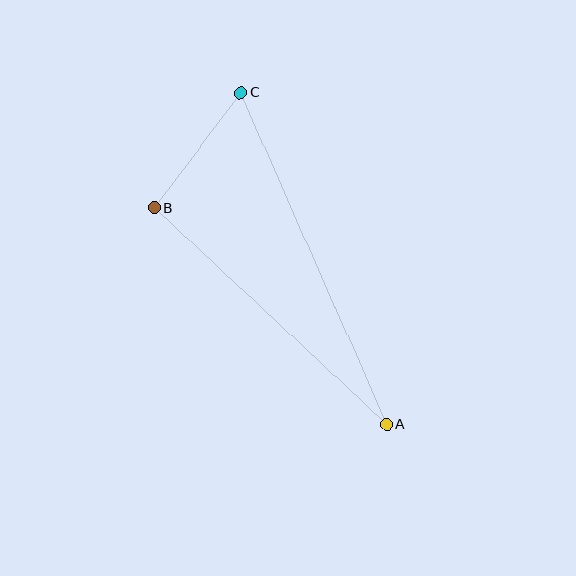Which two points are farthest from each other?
Points A and C are farthest from each other.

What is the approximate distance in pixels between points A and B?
The distance between A and B is approximately 318 pixels.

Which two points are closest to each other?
Points B and C are closest to each other.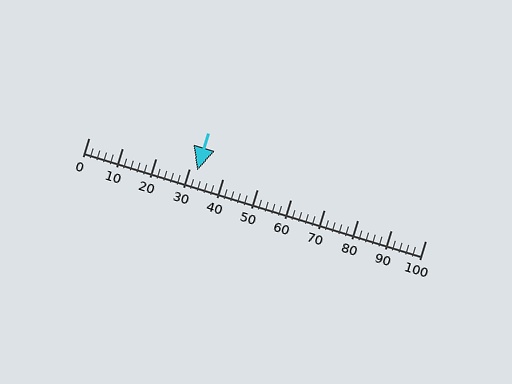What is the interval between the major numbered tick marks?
The major tick marks are spaced 10 units apart.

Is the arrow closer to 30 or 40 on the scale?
The arrow is closer to 30.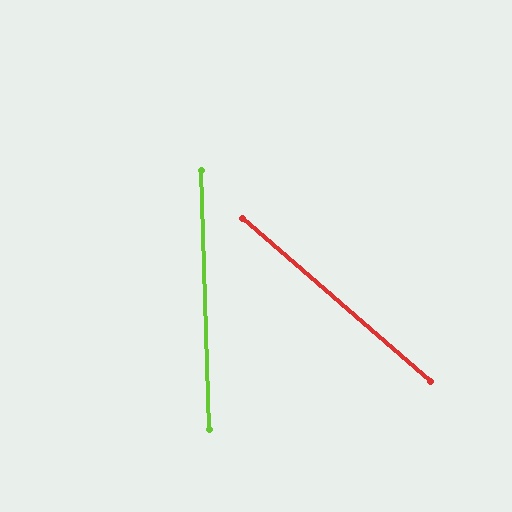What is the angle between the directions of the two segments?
Approximately 47 degrees.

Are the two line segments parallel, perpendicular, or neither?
Neither parallel nor perpendicular — they differ by about 47°.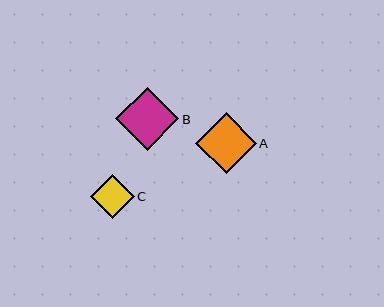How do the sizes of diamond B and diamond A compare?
Diamond B and diamond A are approximately the same size.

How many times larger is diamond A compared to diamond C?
Diamond A is approximately 1.4 times the size of diamond C.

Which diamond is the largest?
Diamond B is the largest with a size of approximately 63 pixels.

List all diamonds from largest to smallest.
From largest to smallest: B, A, C.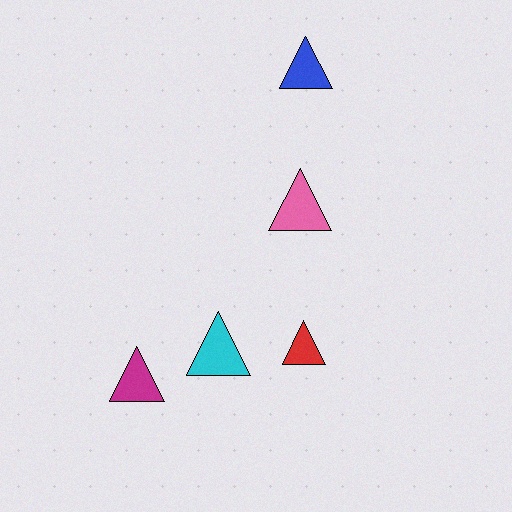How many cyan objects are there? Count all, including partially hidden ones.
There is 1 cyan object.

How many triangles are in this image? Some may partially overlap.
There are 5 triangles.